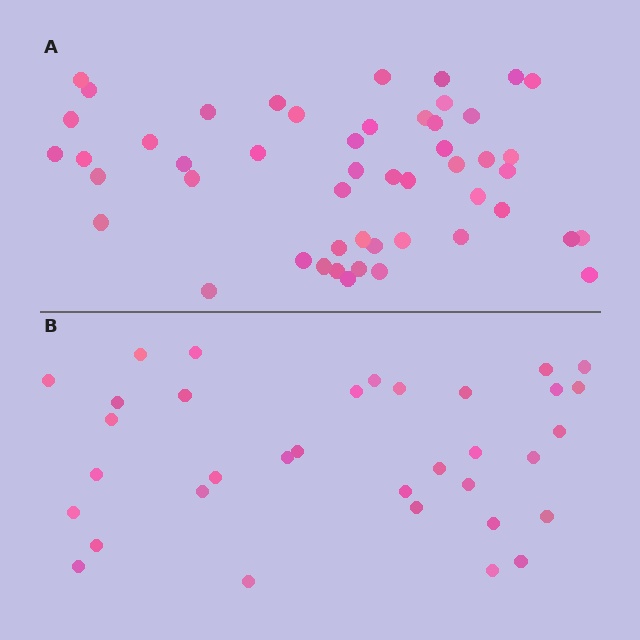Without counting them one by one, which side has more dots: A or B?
Region A (the top region) has more dots.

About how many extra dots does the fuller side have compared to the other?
Region A has approximately 15 more dots than region B.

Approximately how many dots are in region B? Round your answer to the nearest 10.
About 30 dots. (The exact count is 34, which rounds to 30.)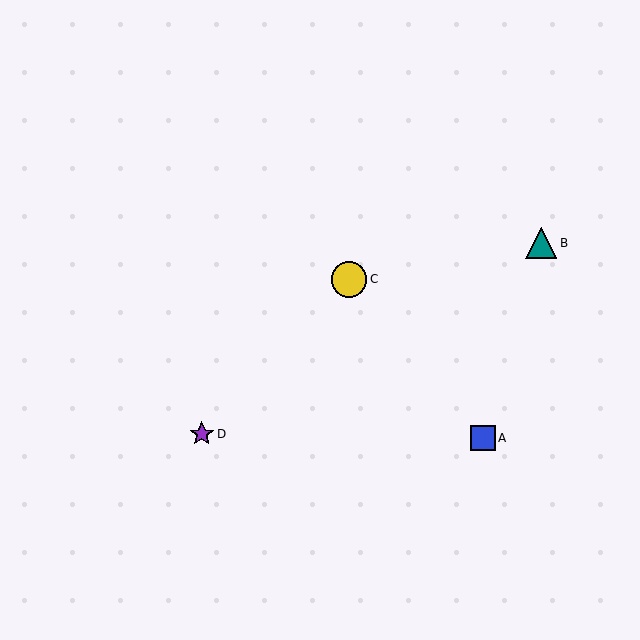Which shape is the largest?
The yellow circle (labeled C) is the largest.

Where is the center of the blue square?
The center of the blue square is at (483, 438).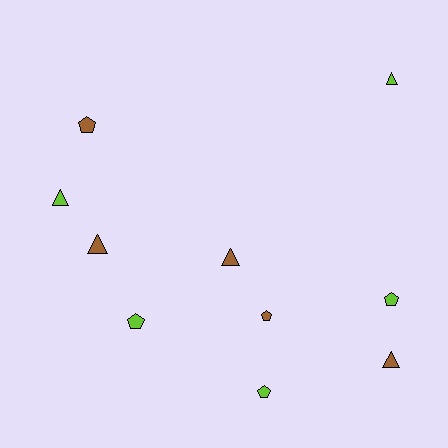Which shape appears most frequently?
Pentagon, with 5 objects.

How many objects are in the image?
There are 10 objects.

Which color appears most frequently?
Brown, with 5 objects.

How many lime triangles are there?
There are 2 lime triangles.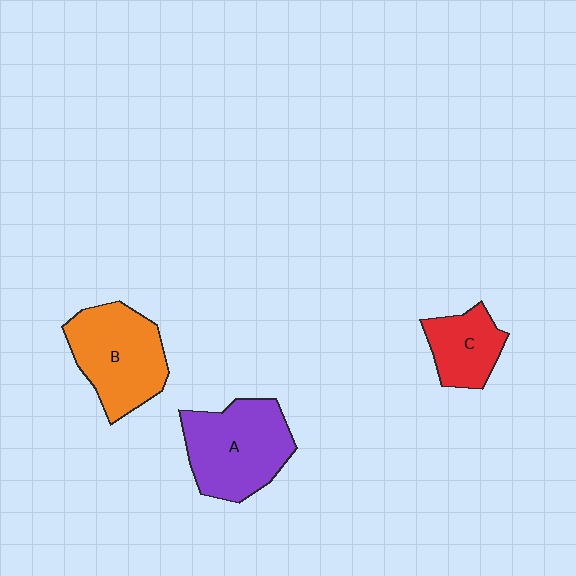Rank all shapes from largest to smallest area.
From largest to smallest: A (purple), B (orange), C (red).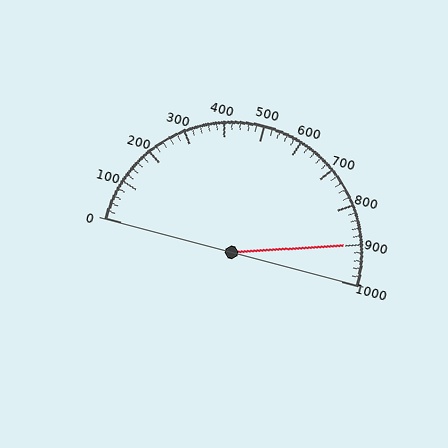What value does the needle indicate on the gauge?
The needle indicates approximately 900.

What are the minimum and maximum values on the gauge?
The gauge ranges from 0 to 1000.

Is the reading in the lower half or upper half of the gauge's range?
The reading is in the upper half of the range (0 to 1000).